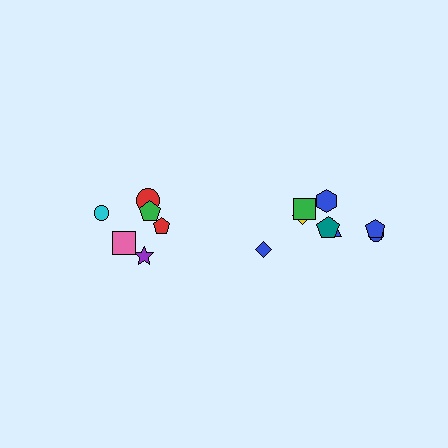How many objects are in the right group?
There are 8 objects.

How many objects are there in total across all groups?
There are 14 objects.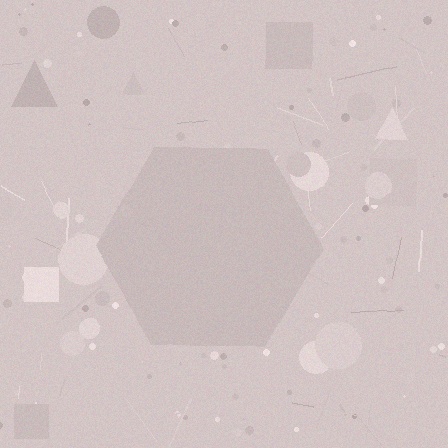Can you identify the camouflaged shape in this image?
The camouflaged shape is a hexagon.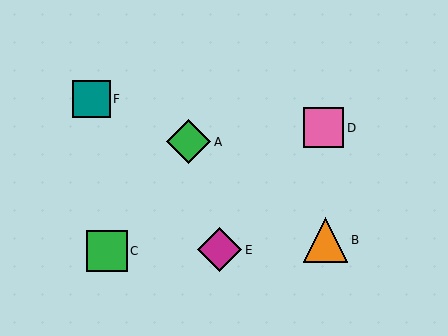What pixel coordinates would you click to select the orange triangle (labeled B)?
Click at (326, 240) to select the orange triangle B.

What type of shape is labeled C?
Shape C is a green square.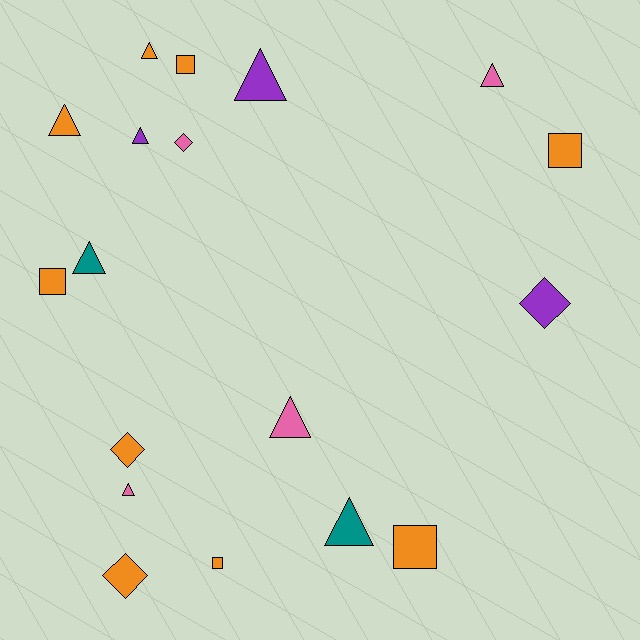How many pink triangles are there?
There are 3 pink triangles.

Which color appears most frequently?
Orange, with 9 objects.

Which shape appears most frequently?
Triangle, with 9 objects.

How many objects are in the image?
There are 18 objects.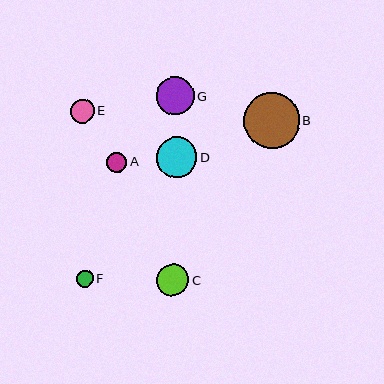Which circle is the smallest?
Circle F is the smallest with a size of approximately 17 pixels.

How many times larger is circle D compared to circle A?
Circle D is approximately 2.0 times the size of circle A.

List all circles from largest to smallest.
From largest to smallest: B, D, G, C, E, A, F.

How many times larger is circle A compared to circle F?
Circle A is approximately 1.2 times the size of circle F.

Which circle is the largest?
Circle B is the largest with a size of approximately 56 pixels.